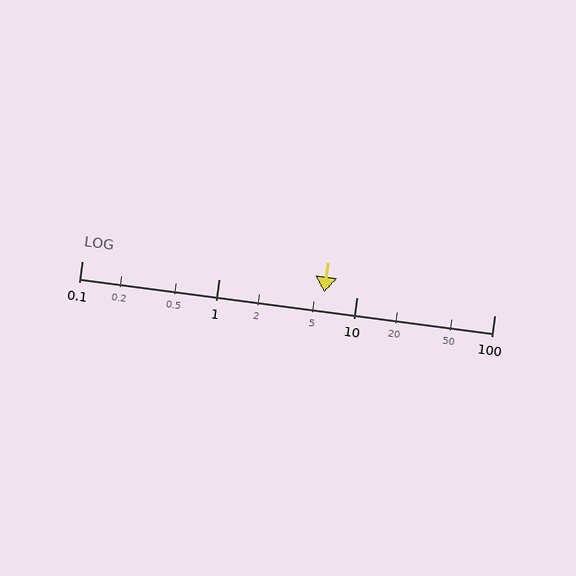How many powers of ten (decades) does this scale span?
The scale spans 3 decades, from 0.1 to 100.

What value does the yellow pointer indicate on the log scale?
The pointer indicates approximately 5.8.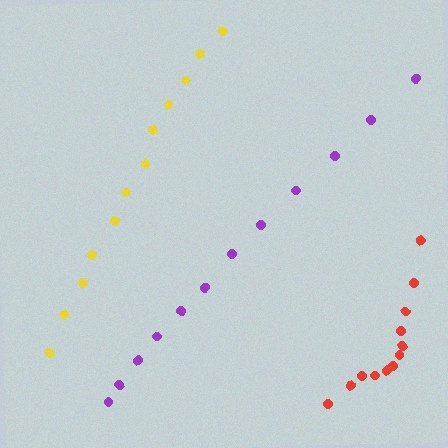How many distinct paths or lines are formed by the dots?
There are 3 distinct paths.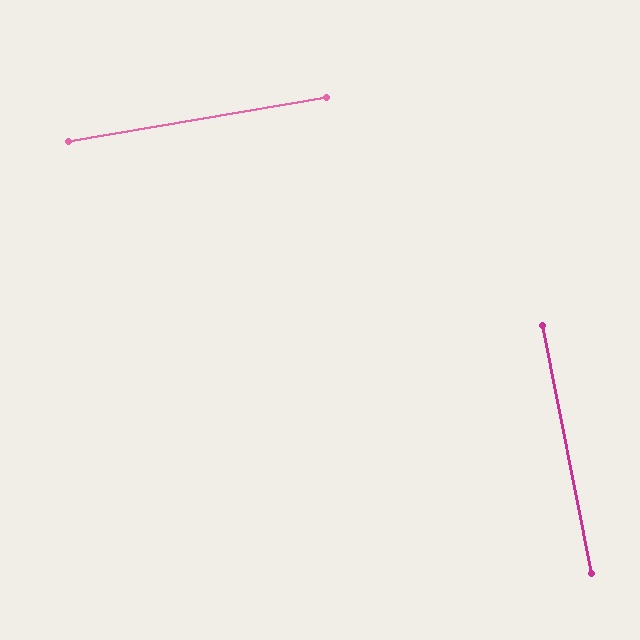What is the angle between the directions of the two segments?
Approximately 88 degrees.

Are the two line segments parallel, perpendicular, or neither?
Perpendicular — they meet at approximately 88°.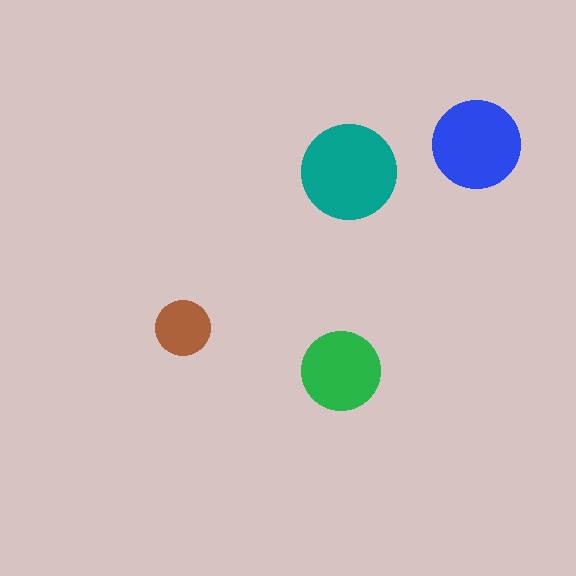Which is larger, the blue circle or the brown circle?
The blue one.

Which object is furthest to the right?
The blue circle is rightmost.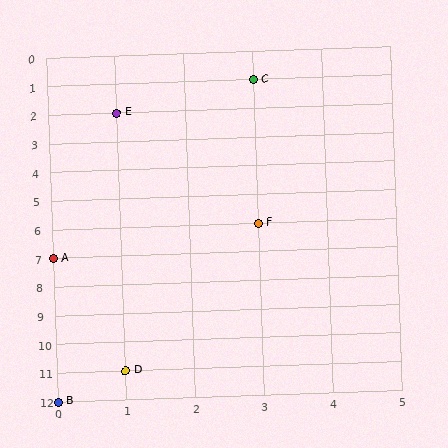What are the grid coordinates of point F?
Point F is at grid coordinates (3, 6).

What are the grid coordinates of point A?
Point A is at grid coordinates (0, 7).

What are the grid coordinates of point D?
Point D is at grid coordinates (1, 11).